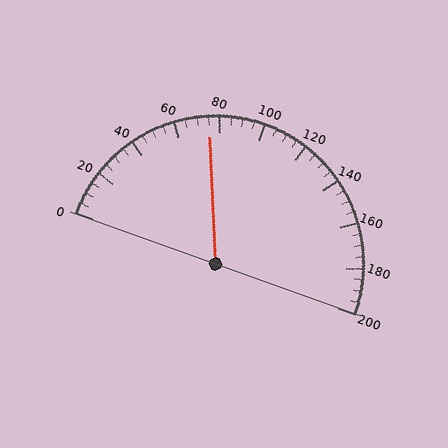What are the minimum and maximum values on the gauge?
The gauge ranges from 0 to 200.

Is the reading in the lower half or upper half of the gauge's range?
The reading is in the lower half of the range (0 to 200).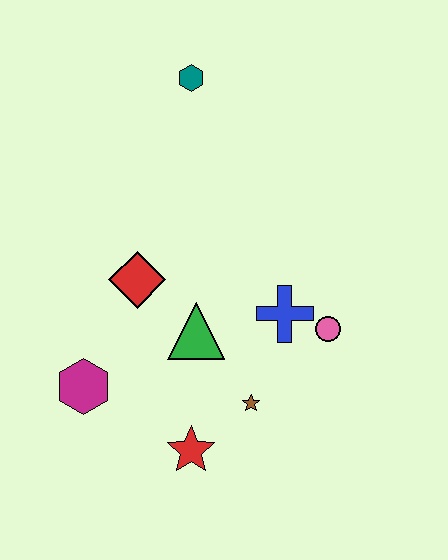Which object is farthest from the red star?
The teal hexagon is farthest from the red star.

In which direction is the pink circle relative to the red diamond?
The pink circle is to the right of the red diamond.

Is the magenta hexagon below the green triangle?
Yes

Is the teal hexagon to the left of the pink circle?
Yes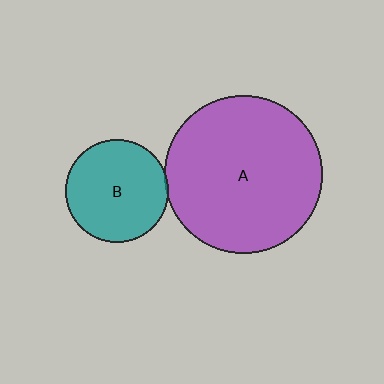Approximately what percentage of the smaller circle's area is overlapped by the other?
Approximately 5%.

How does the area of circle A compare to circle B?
Approximately 2.3 times.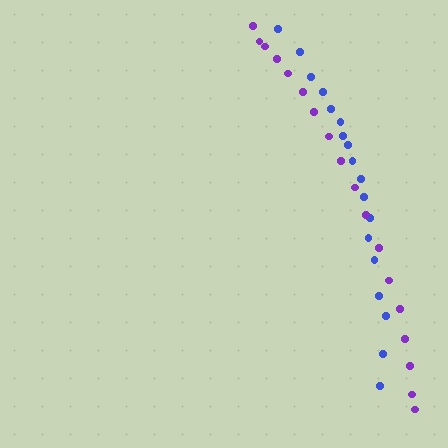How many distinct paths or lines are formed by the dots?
There are 2 distinct paths.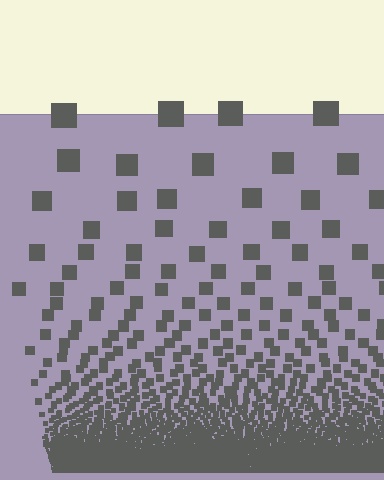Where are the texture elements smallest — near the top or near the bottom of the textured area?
Near the bottom.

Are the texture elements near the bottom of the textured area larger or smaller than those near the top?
Smaller. The gradient is inverted — elements near the bottom are smaller and denser.